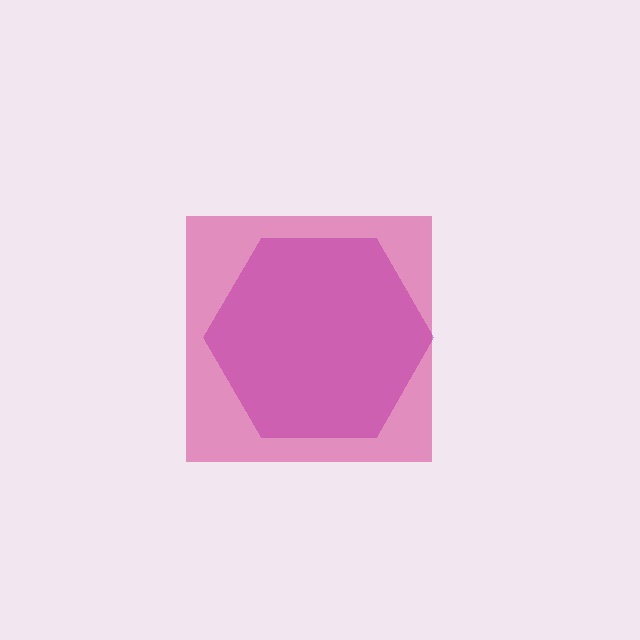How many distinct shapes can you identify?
There are 2 distinct shapes: a purple hexagon, a magenta square.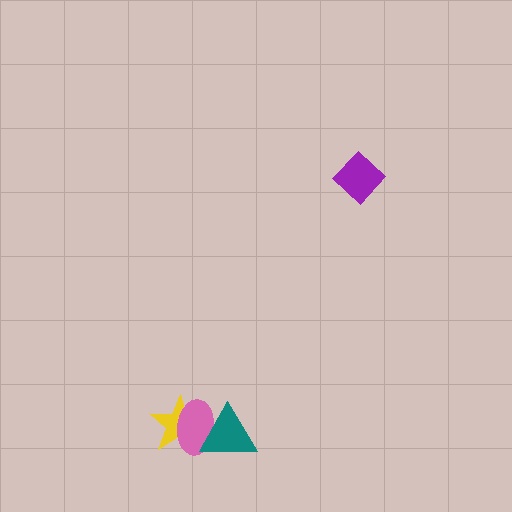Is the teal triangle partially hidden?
No, no other shape covers it.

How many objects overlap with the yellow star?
2 objects overlap with the yellow star.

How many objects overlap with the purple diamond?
0 objects overlap with the purple diamond.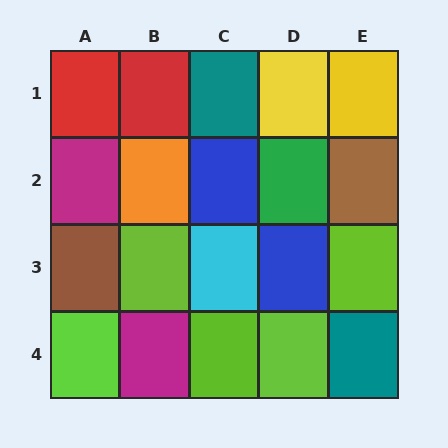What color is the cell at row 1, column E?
Yellow.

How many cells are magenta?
2 cells are magenta.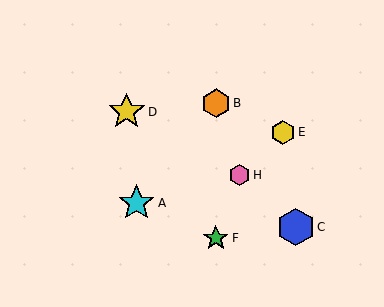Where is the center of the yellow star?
The center of the yellow star is at (127, 112).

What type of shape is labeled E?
Shape E is a yellow hexagon.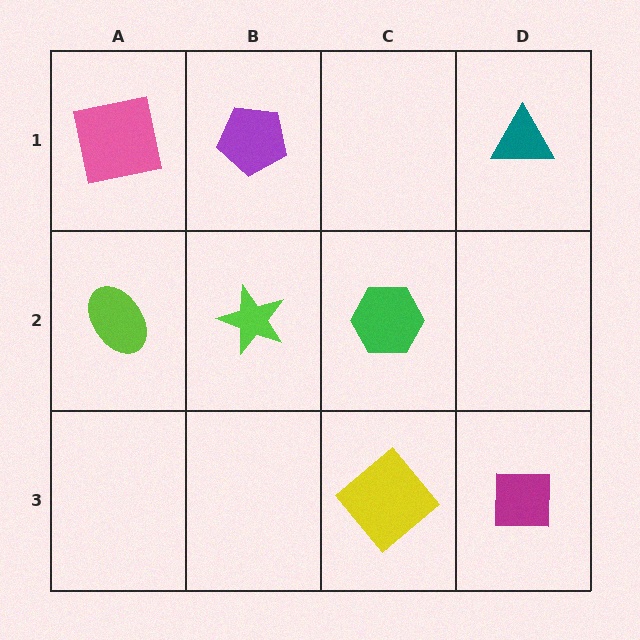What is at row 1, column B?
A purple pentagon.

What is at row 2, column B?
A lime star.